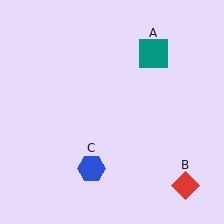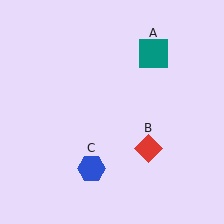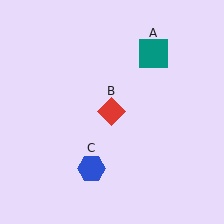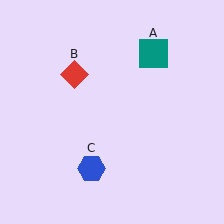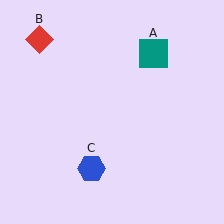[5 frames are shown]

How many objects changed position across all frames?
1 object changed position: red diamond (object B).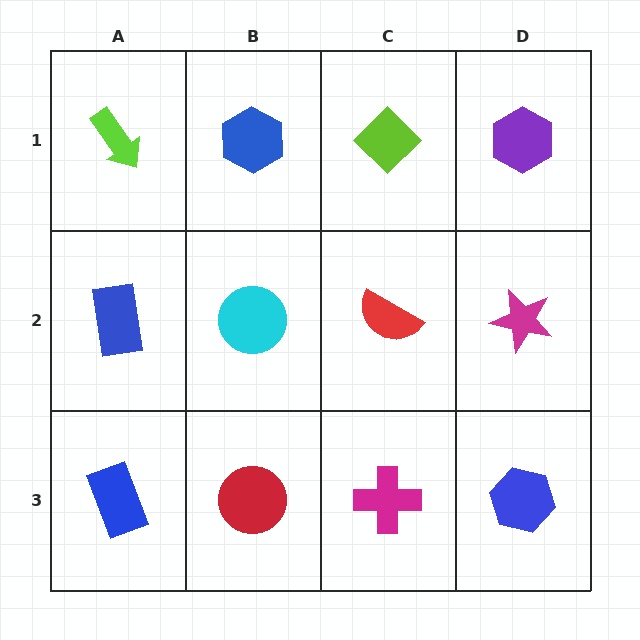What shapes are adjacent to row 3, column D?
A magenta star (row 2, column D), a magenta cross (row 3, column C).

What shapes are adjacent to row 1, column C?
A red semicircle (row 2, column C), a blue hexagon (row 1, column B), a purple hexagon (row 1, column D).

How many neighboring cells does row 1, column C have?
3.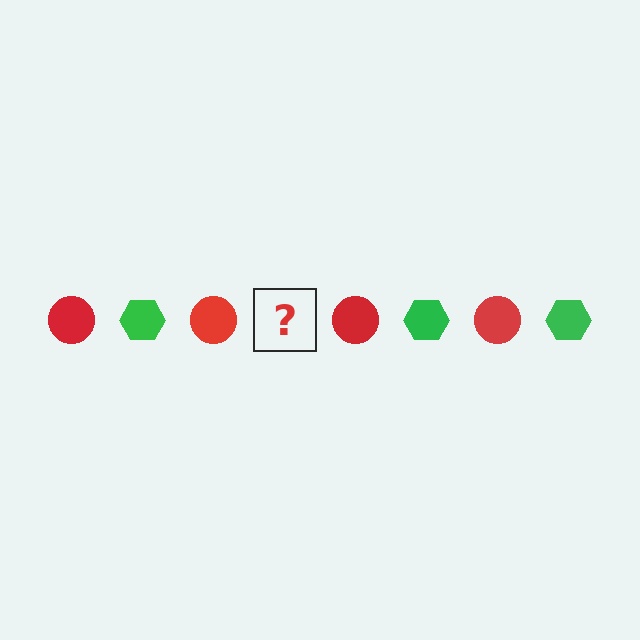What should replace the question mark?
The question mark should be replaced with a green hexagon.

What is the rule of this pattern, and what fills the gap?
The rule is that the pattern alternates between red circle and green hexagon. The gap should be filled with a green hexagon.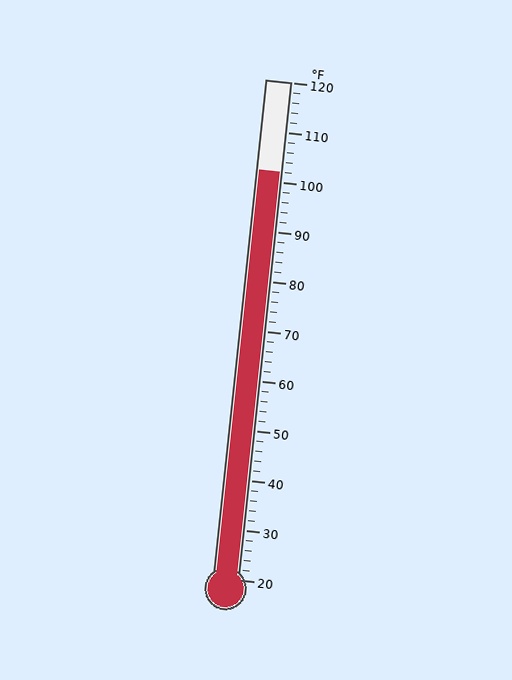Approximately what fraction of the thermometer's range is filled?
The thermometer is filled to approximately 80% of its range.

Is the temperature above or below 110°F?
The temperature is below 110°F.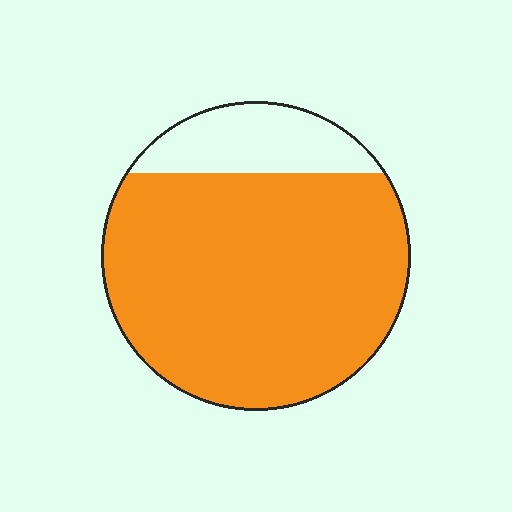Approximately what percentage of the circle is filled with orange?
Approximately 80%.